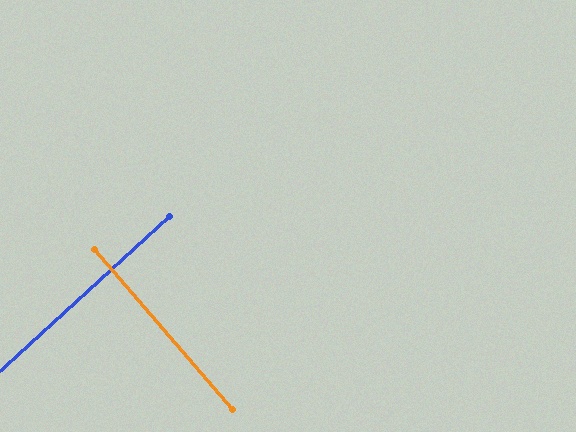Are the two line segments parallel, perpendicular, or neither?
Perpendicular — they meet at approximately 88°.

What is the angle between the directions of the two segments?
Approximately 88 degrees.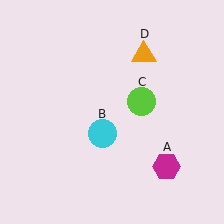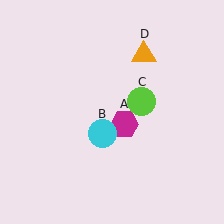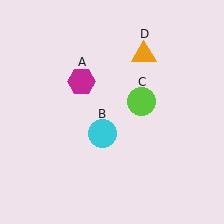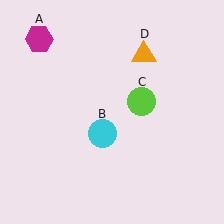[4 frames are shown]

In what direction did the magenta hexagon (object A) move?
The magenta hexagon (object A) moved up and to the left.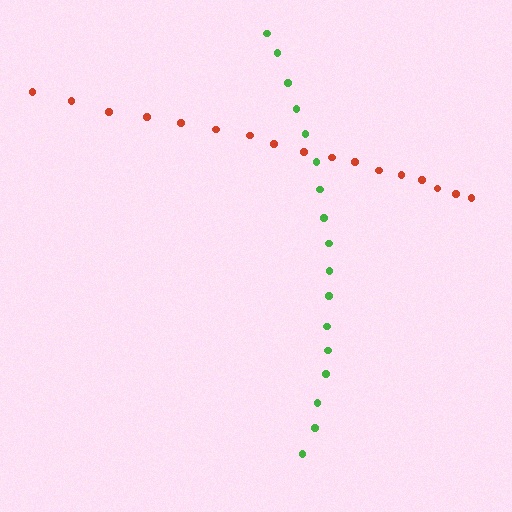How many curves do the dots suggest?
There are 2 distinct paths.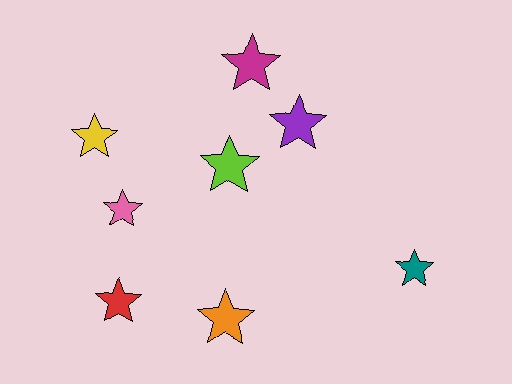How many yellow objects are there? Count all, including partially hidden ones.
There is 1 yellow object.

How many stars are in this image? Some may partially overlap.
There are 8 stars.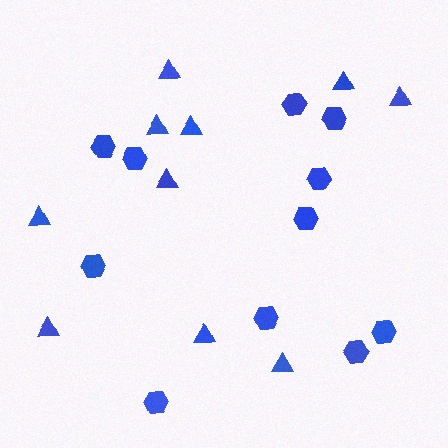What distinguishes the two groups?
There are 2 groups: one group of triangles (10) and one group of hexagons (11).